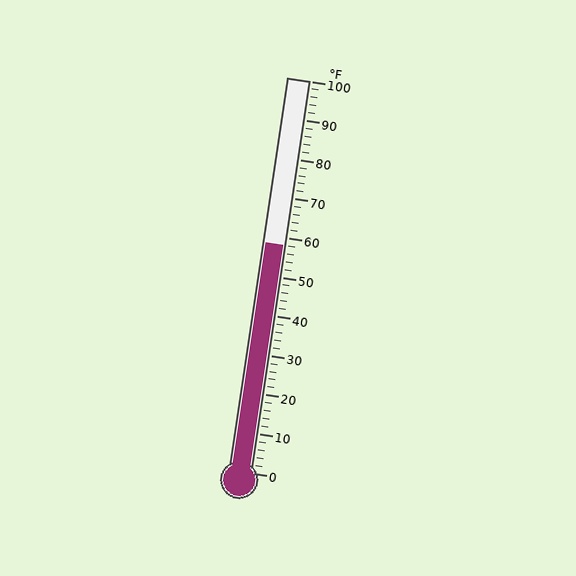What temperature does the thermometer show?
The thermometer shows approximately 58°F.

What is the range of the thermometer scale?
The thermometer scale ranges from 0°F to 100°F.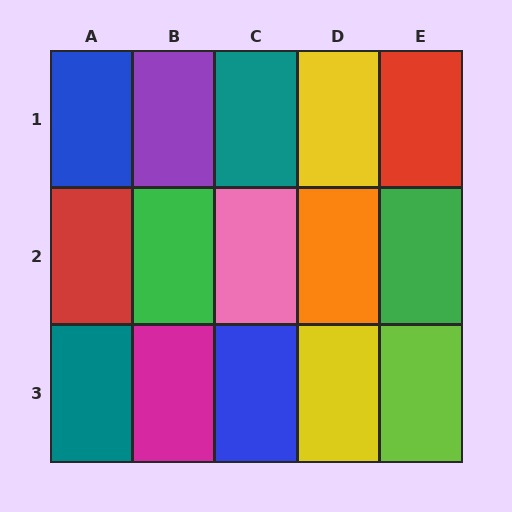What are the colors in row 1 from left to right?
Blue, purple, teal, yellow, red.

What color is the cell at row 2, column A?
Red.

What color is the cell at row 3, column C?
Blue.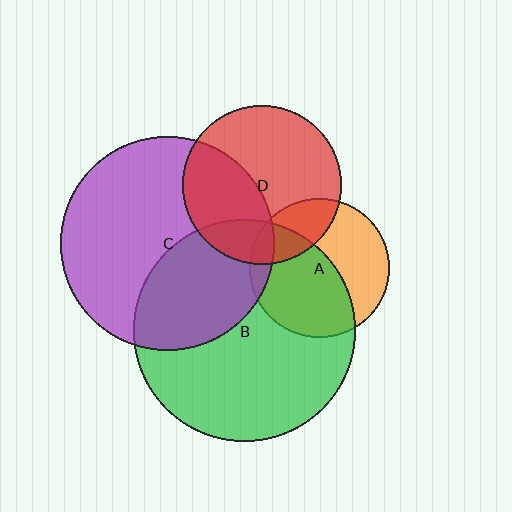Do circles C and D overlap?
Yes.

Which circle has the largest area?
Circle B (green).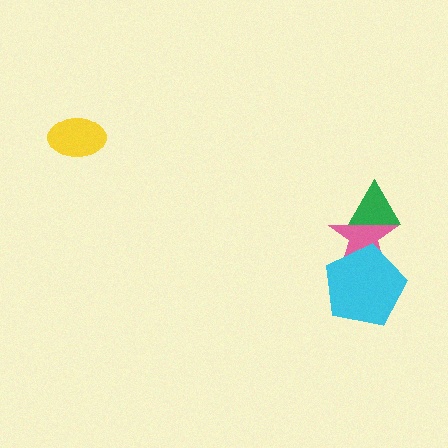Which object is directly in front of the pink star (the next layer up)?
The green triangle is directly in front of the pink star.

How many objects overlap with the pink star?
2 objects overlap with the pink star.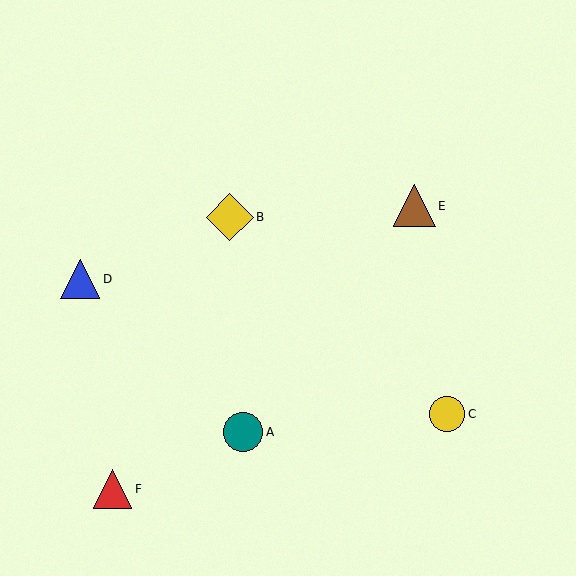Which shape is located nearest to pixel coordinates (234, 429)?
The teal circle (labeled A) at (243, 432) is nearest to that location.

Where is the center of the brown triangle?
The center of the brown triangle is at (414, 206).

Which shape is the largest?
The yellow diamond (labeled B) is the largest.